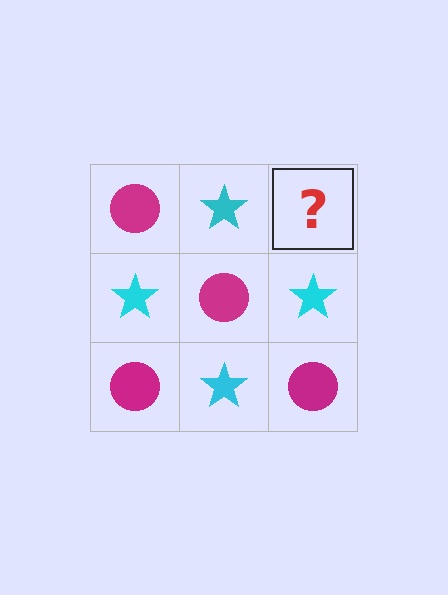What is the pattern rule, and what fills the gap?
The rule is that it alternates magenta circle and cyan star in a checkerboard pattern. The gap should be filled with a magenta circle.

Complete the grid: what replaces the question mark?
The question mark should be replaced with a magenta circle.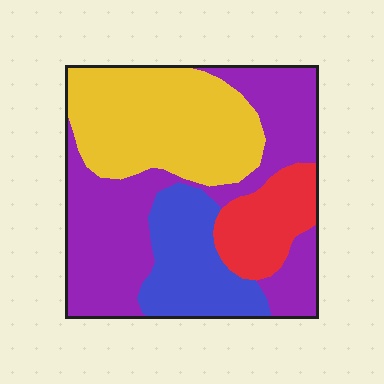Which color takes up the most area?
Purple, at roughly 40%.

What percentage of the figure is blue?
Blue takes up about one sixth (1/6) of the figure.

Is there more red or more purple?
Purple.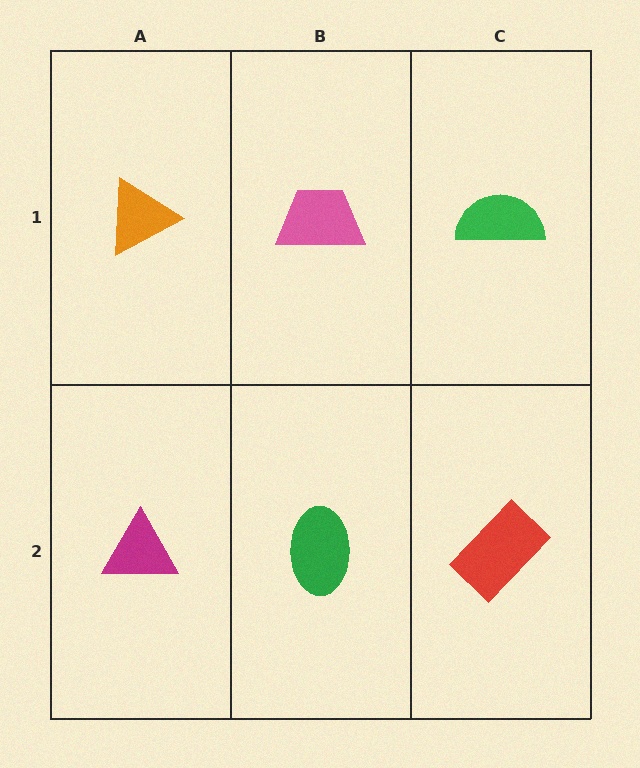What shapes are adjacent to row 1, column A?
A magenta triangle (row 2, column A), a pink trapezoid (row 1, column B).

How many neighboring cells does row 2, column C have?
2.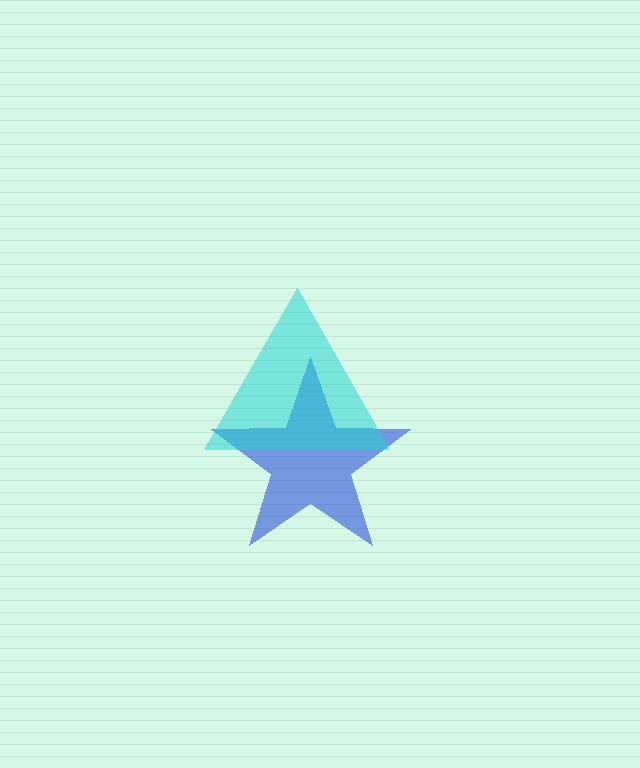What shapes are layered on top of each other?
The layered shapes are: a blue star, a cyan triangle.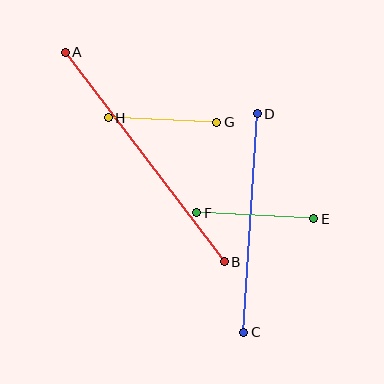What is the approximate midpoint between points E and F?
The midpoint is at approximately (255, 216) pixels.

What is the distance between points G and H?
The distance is approximately 108 pixels.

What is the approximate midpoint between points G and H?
The midpoint is at approximately (162, 120) pixels.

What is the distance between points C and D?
The distance is approximately 219 pixels.